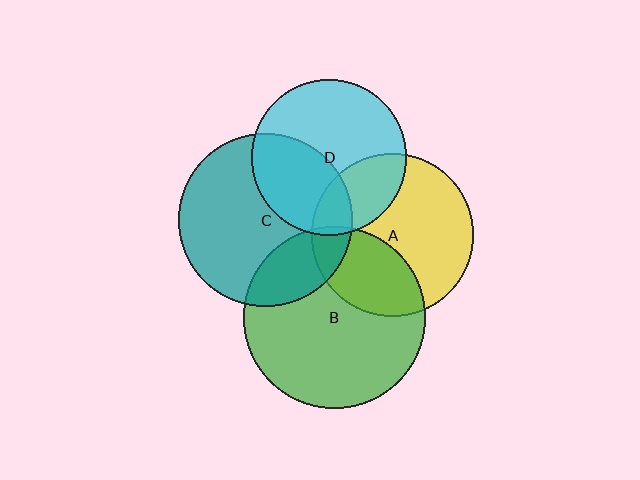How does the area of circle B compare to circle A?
Approximately 1.3 times.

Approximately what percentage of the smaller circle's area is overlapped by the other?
Approximately 5%.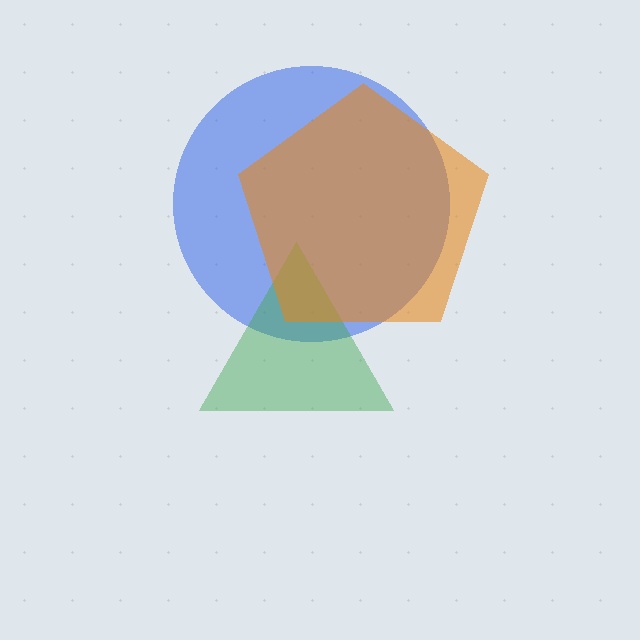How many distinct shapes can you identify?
There are 3 distinct shapes: a blue circle, a green triangle, an orange pentagon.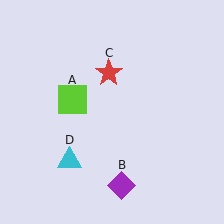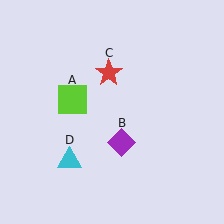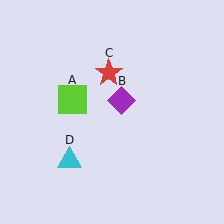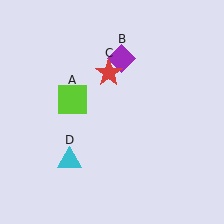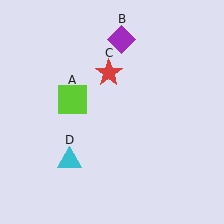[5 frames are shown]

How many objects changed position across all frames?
1 object changed position: purple diamond (object B).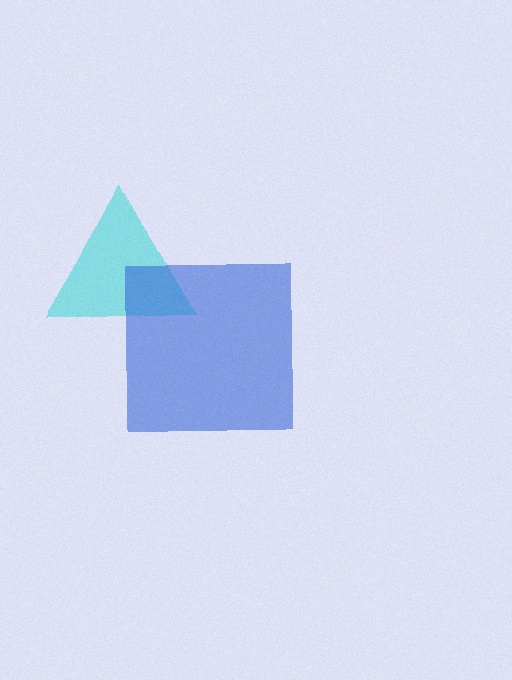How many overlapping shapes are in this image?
There are 2 overlapping shapes in the image.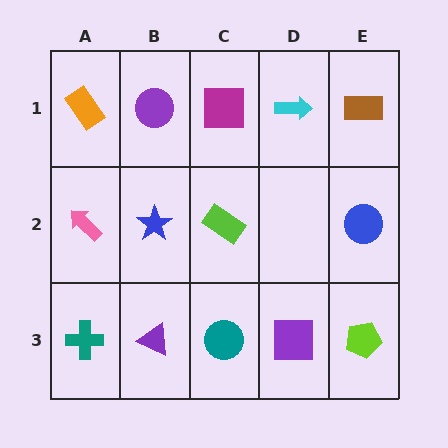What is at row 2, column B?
A blue star.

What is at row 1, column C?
A magenta square.